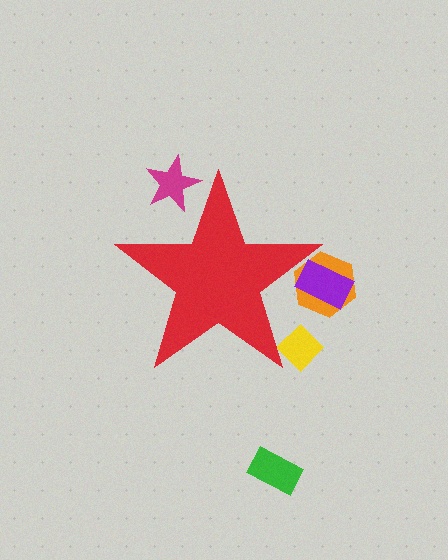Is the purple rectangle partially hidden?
Yes, the purple rectangle is partially hidden behind the red star.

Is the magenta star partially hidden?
Yes, the magenta star is partially hidden behind the red star.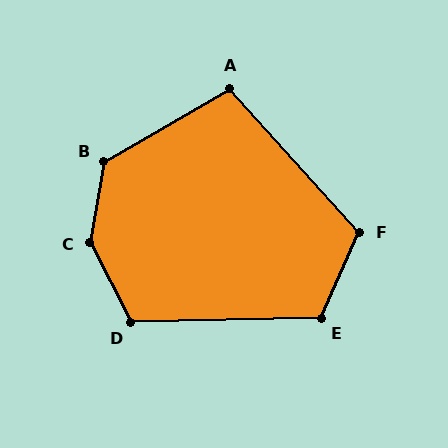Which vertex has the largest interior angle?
C, at approximately 143 degrees.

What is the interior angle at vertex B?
Approximately 130 degrees (obtuse).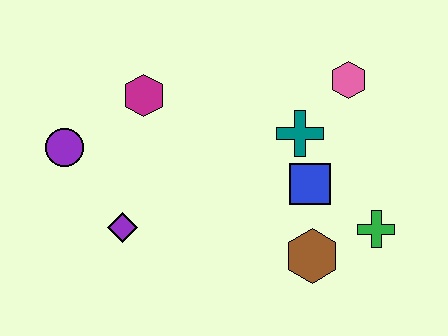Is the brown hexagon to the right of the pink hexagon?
No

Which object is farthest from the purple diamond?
The pink hexagon is farthest from the purple diamond.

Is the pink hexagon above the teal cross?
Yes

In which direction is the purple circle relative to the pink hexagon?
The purple circle is to the left of the pink hexagon.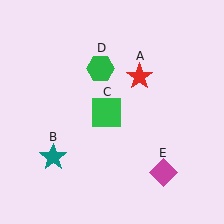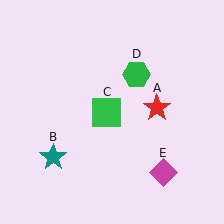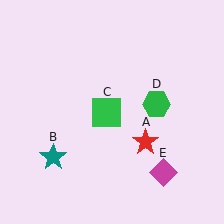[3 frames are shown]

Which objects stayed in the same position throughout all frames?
Teal star (object B) and green square (object C) and magenta diamond (object E) remained stationary.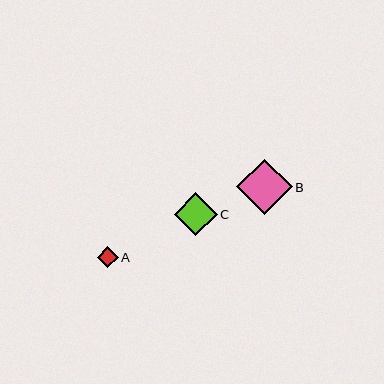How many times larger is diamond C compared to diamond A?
Diamond C is approximately 2.1 times the size of diamond A.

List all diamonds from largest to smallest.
From largest to smallest: B, C, A.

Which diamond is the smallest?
Diamond A is the smallest with a size of approximately 21 pixels.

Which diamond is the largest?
Diamond B is the largest with a size of approximately 56 pixels.